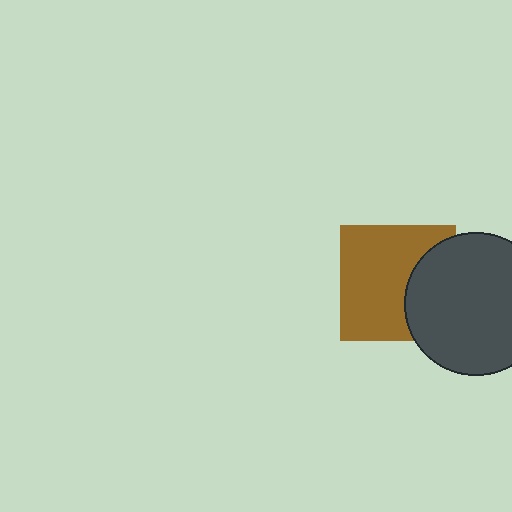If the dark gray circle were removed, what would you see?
You would see the complete brown square.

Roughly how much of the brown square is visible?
Most of it is visible (roughly 67%).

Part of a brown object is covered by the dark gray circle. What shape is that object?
It is a square.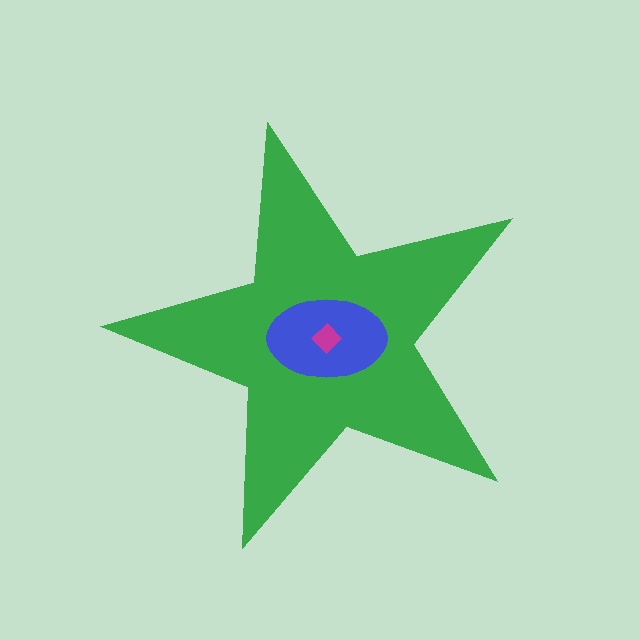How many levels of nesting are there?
3.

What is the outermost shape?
The green star.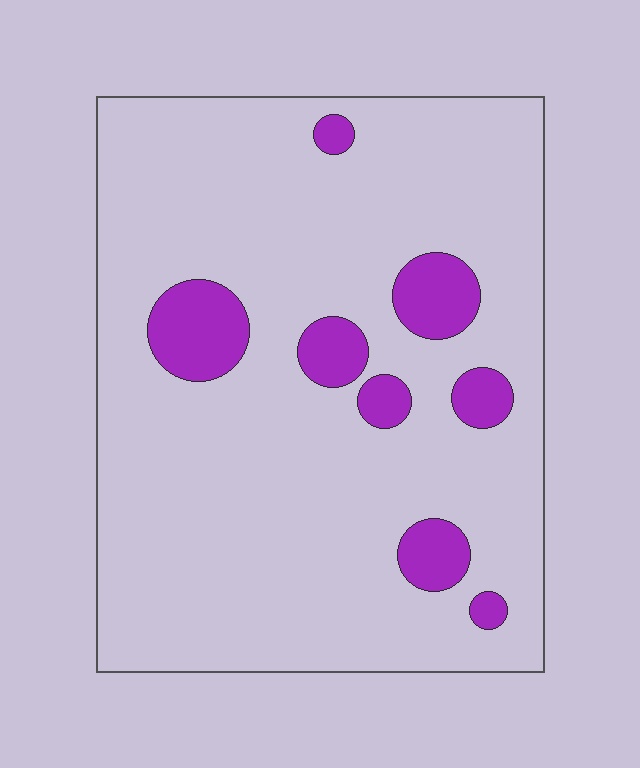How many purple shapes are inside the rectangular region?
8.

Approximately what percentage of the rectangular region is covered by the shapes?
Approximately 10%.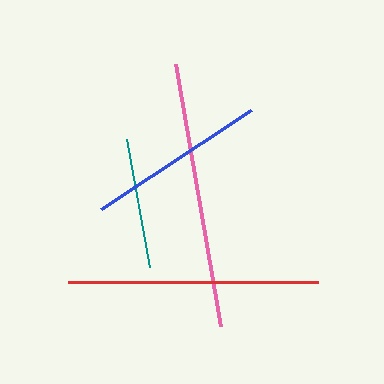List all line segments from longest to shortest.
From longest to shortest: pink, red, blue, teal.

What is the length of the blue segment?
The blue segment is approximately 180 pixels long.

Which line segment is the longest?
The pink line is the longest at approximately 266 pixels.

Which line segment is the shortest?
The teal line is the shortest at approximately 130 pixels.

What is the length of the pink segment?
The pink segment is approximately 266 pixels long.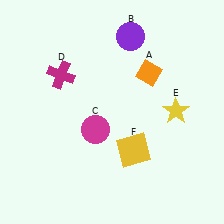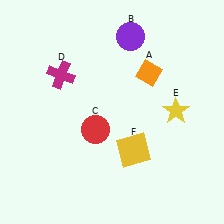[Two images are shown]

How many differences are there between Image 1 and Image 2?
There is 1 difference between the two images.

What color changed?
The circle (C) changed from magenta in Image 1 to red in Image 2.